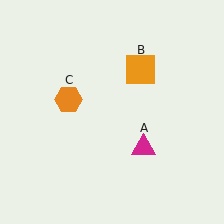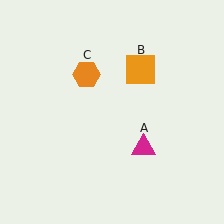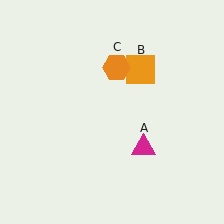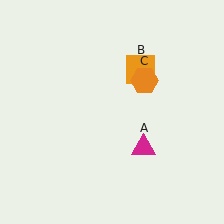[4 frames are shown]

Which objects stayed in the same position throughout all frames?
Magenta triangle (object A) and orange square (object B) remained stationary.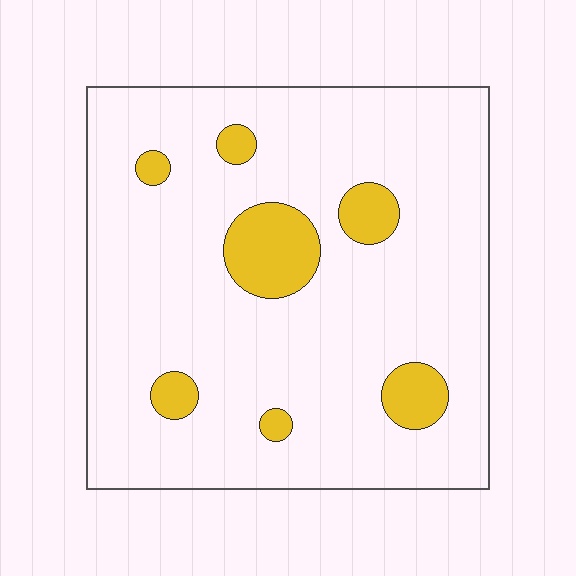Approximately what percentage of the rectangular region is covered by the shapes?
Approximately 10%.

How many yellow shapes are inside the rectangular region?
7.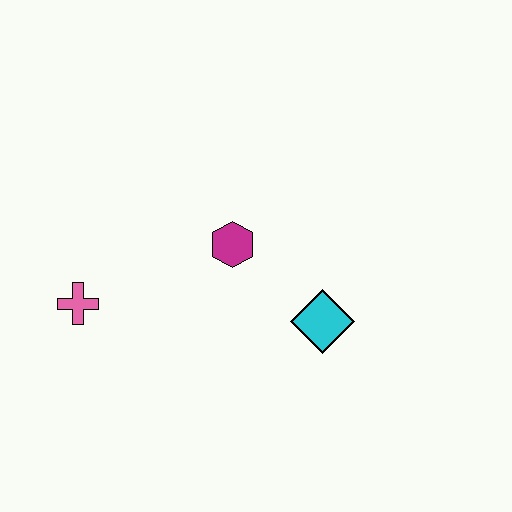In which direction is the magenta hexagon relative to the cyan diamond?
The magenta hexagon is to the left of the cyan diamond.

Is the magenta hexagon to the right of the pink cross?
Yes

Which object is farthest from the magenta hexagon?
The pink cross is farthest from the magenta hexagon.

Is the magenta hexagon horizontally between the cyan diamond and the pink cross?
Yes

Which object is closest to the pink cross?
The magenta hexagon is closest to the pink cross.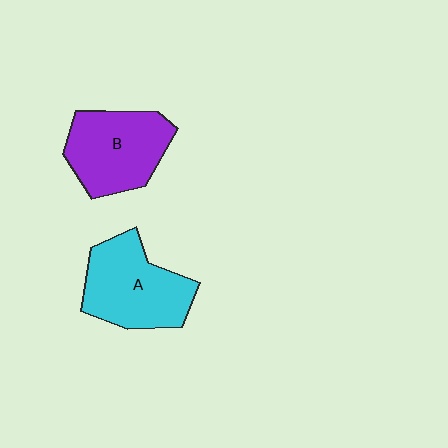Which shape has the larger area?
Shape A (cyan).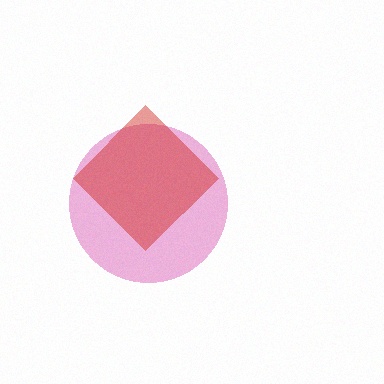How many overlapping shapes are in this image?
There are 2 overlapping shapes in the image.